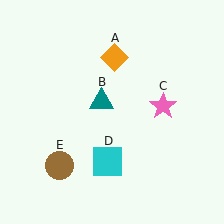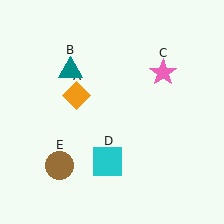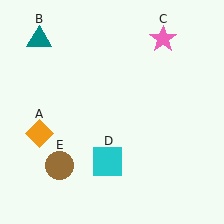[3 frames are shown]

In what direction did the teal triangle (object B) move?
The teal triangle (object B) moved up and to the left.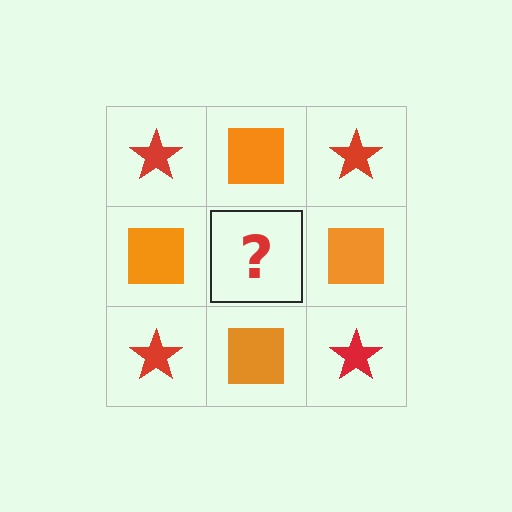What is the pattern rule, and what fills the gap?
The rule is that it alternates red star and orange square in a checkerboard pattern. The gap should be filled with a red star.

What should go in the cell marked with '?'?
The missing cell should contain a red star.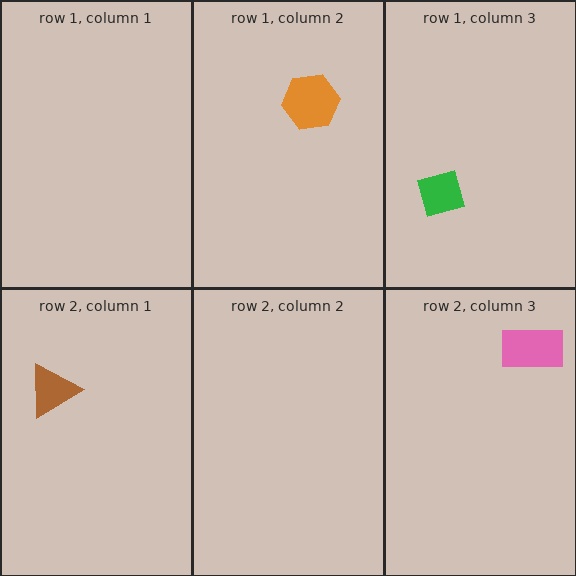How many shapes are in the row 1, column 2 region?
1.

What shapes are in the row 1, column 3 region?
The green diamond.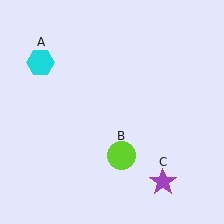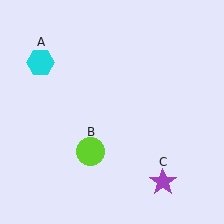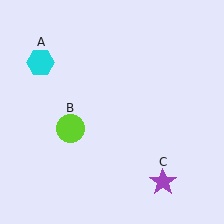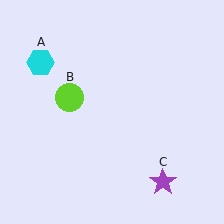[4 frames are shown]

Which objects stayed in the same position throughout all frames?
Cyan hexagon (object A) and purple star (object C) remained stationary.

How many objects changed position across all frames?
1 object changed position: lime circle (object B).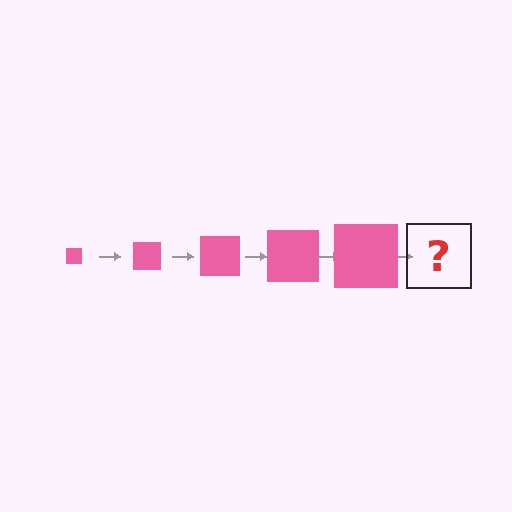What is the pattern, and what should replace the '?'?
The pattern is that the square gets progressively larger each step. The '?' should be a pink square, larger than the previous one.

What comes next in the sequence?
The next element should be a pink square, larger than the previous one.